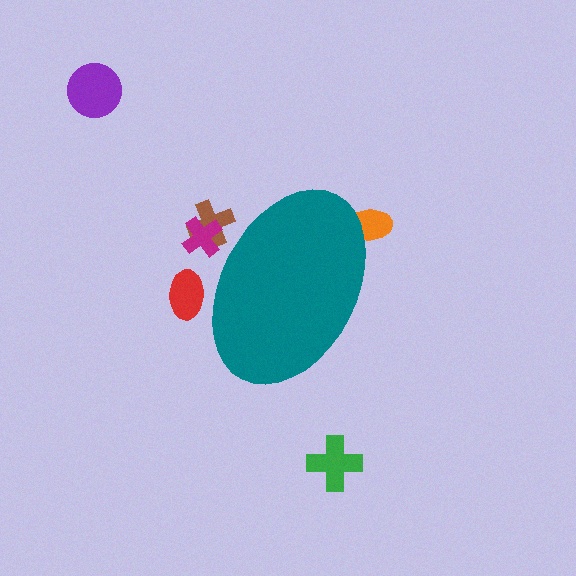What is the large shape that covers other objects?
A teal ellipse.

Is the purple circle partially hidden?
No, the purple circle is fully visible.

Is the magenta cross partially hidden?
Yes, the magenta cross is partially hidden behind the teal ellipse.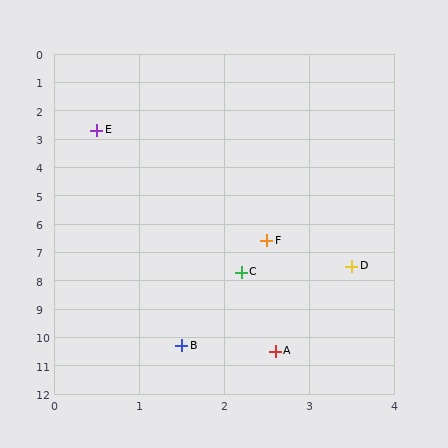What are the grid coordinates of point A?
Point A is at approximately (2.6, 10.5).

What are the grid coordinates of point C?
Point C is at approximately (2.2, 7.7).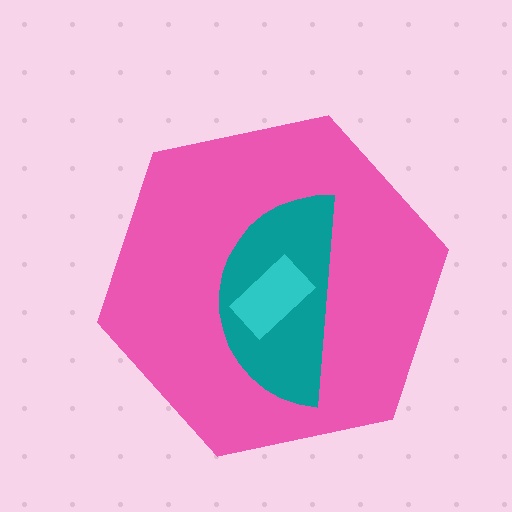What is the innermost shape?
The cyan rectangle.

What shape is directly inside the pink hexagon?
The teal semicircle.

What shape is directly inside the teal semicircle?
The cyan rectangle.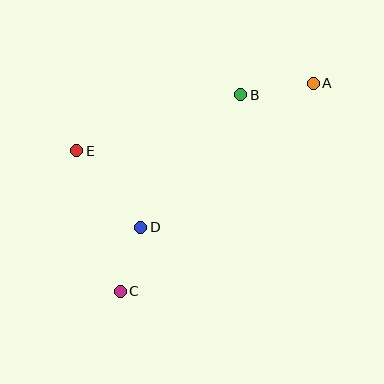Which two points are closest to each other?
Points C and D are closest to each other.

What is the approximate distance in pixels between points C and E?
The distance between C and E is approximately 147 pixels.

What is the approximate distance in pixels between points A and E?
The distance between A and E is approximately 246 pixels.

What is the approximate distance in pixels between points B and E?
The distance between B and E is approximately 173 pixels.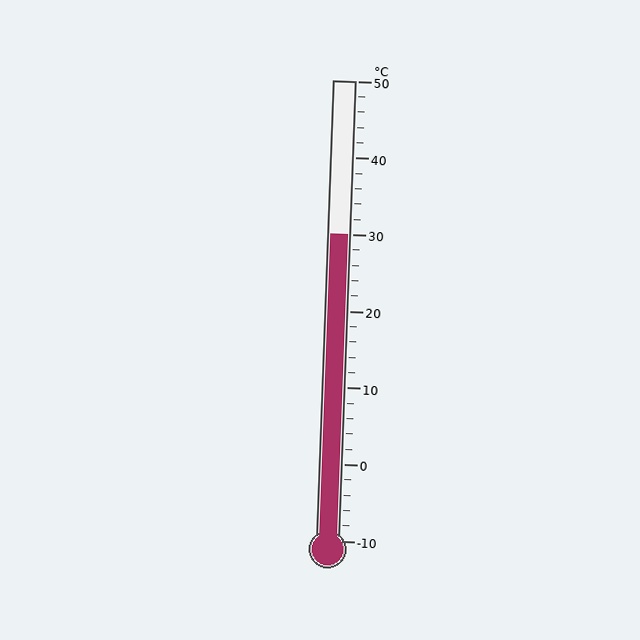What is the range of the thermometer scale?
The thermometer scale ranges from -10°C to 50°C.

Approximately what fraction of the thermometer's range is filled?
The thermometer is filled to approximately 65% of its range.